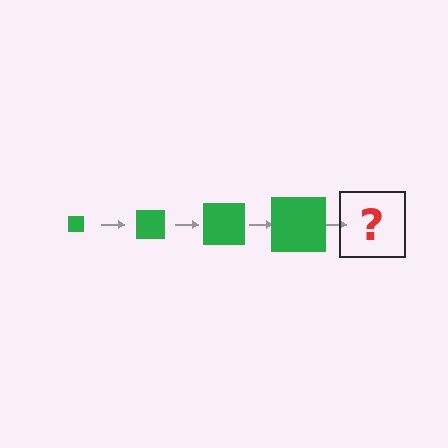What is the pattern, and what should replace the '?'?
The pattern is that the square gets progressively larger each step. The '?' should be a green square, larger than the previous one.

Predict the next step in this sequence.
The next step is a green square, larger than the previous one.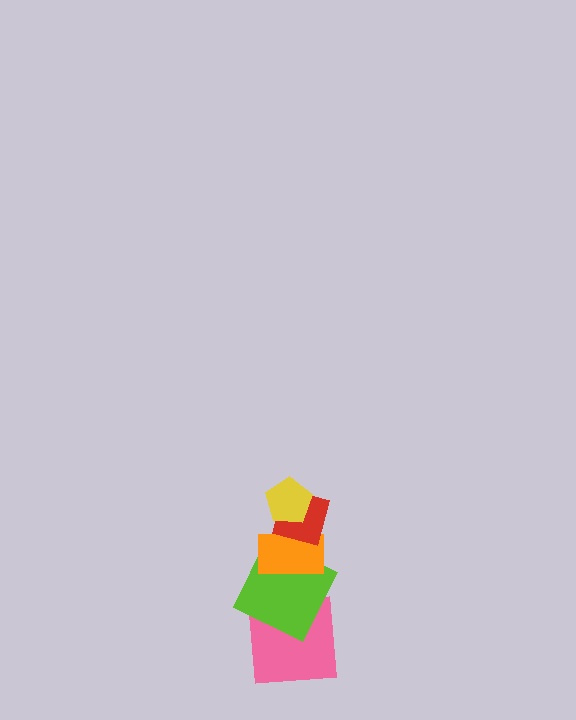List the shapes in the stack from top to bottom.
From top to bottom: the yellow pentagon, the red diamond, the orange rectangle, the lime square, the pink square.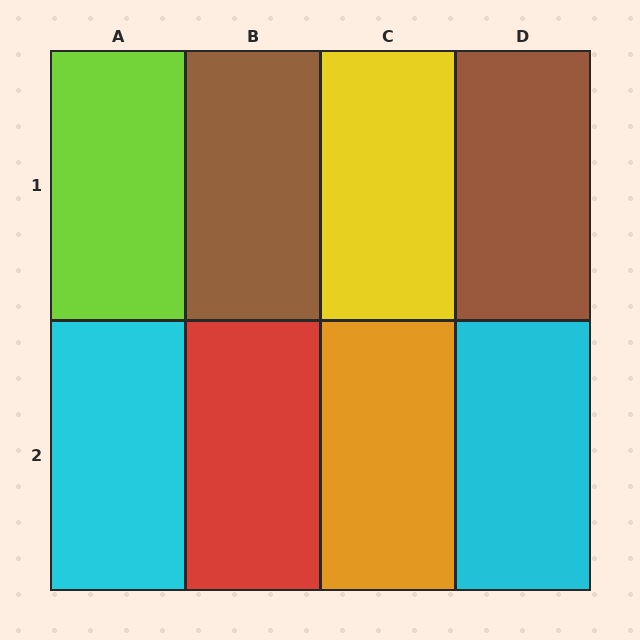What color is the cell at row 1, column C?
Yellow.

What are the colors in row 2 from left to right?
Cyan, red, orange, cyan.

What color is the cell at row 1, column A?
Lime.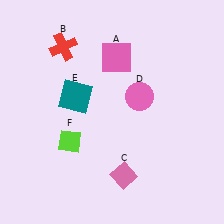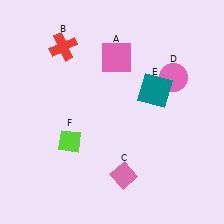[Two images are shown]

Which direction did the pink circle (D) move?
The pink circle (D) moved right.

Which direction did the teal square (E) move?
The teal square (E) moved right.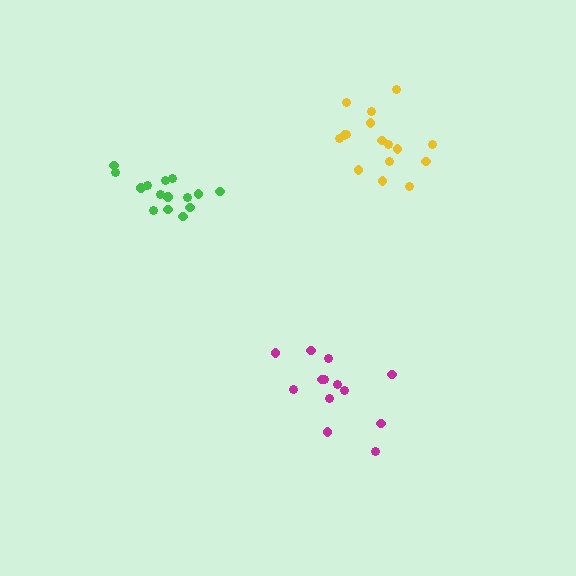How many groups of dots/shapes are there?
There are 3 groups.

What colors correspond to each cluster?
The clusters are colored: yellow, magenta, green.